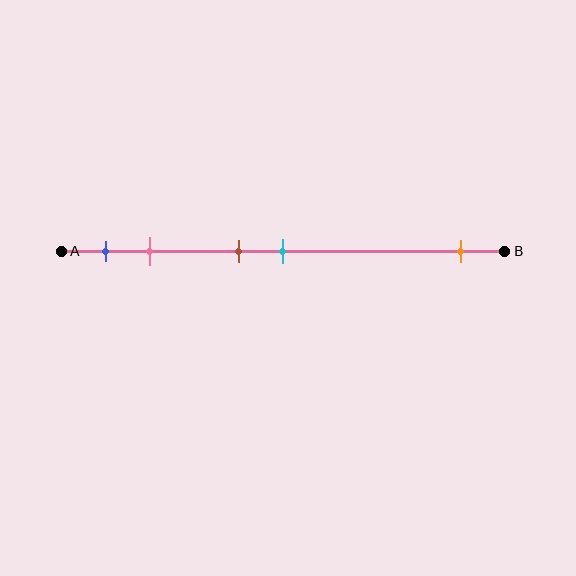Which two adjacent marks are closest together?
The brown and cyan marks are the closest adjacent pair.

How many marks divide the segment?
There are 5 marks dividing the segment.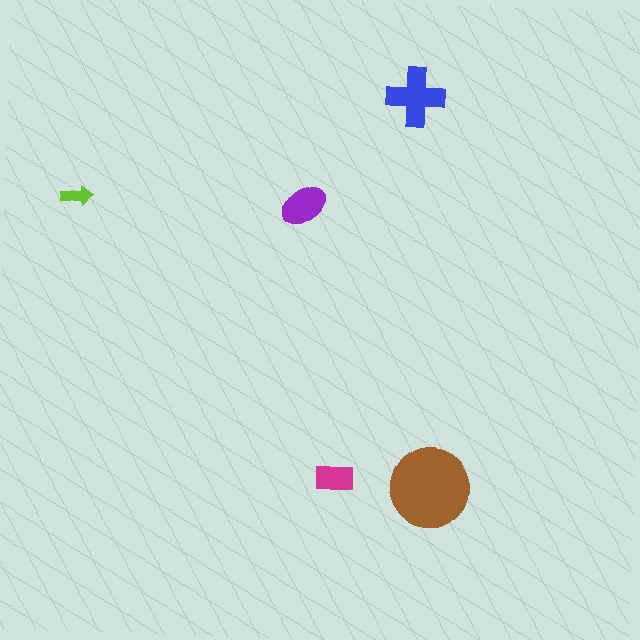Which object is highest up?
The blue cross is topmost.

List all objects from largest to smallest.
The brown circle, the blue cross, the purple ellipse, the magenta rectangle, the lime arrow.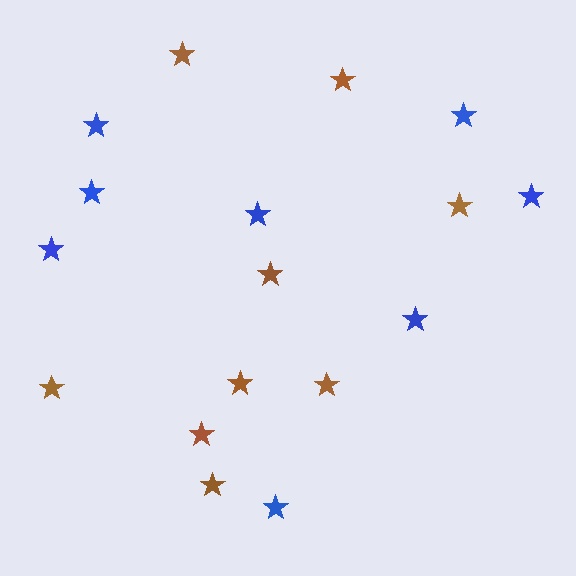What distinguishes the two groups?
There are 2 groups: one group of blue stars (8) and one group of brown stars (9).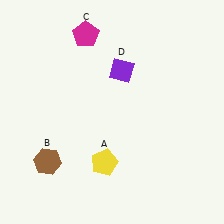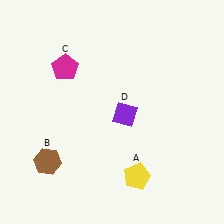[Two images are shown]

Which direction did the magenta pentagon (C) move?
The magenta pentagon (C) moved down.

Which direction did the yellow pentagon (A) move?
The yellow pentagon (A) moved right.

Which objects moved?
The objects that moved are: the yellow pentagon (A), the magenta pentagon (C), the purple diamond (D).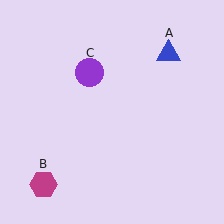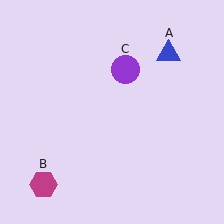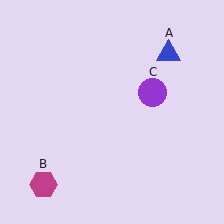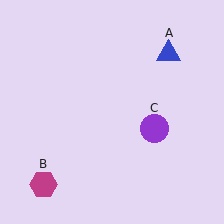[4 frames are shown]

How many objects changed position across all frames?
1 object changed position: purple circle (object C).